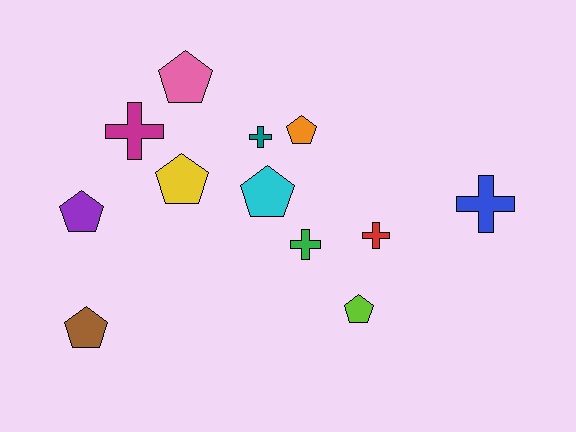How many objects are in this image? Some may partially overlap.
There are 12 objects.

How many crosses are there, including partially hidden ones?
There are 5 crosses.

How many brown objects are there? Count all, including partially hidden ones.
There is 1 brown object.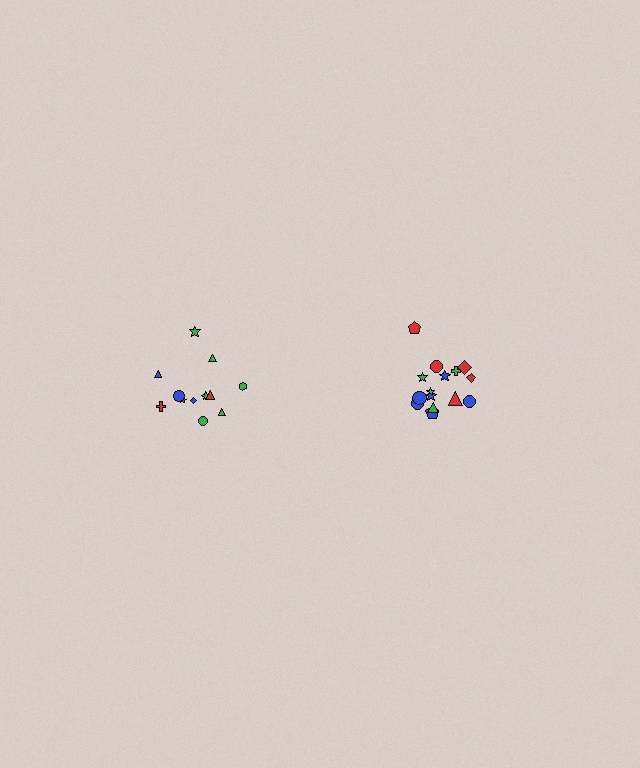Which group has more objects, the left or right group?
The right group.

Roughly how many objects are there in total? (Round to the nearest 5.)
Roughly 25 objects in total.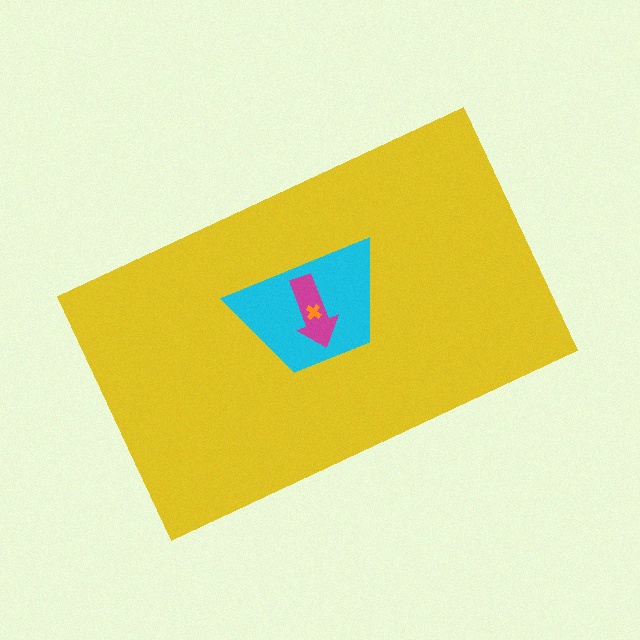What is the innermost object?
The orange cross.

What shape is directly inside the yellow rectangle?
The cyan trapezoid.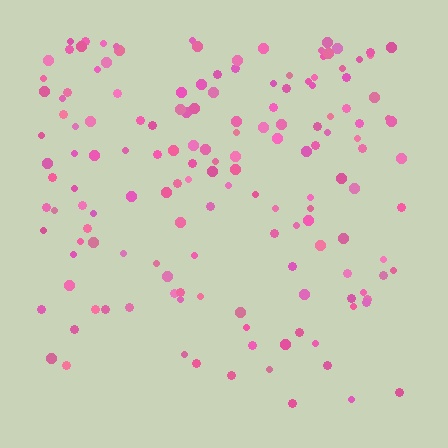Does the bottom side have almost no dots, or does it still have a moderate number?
Still a moderate number, just noticeably fewer than the top.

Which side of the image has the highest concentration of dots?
The top.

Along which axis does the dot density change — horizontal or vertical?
Vertical.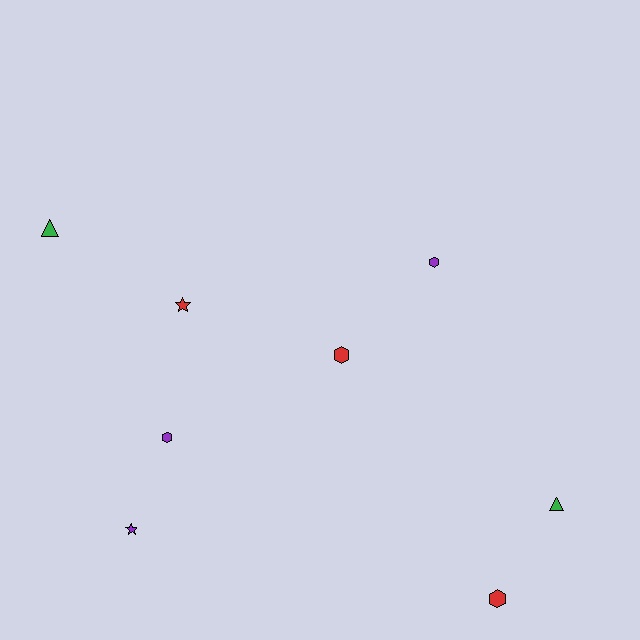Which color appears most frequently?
Red, with 3 objects.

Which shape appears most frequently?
Hexagon, with 4 objects.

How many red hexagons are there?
There are 2 red hexagons.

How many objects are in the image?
There are 8 objects.